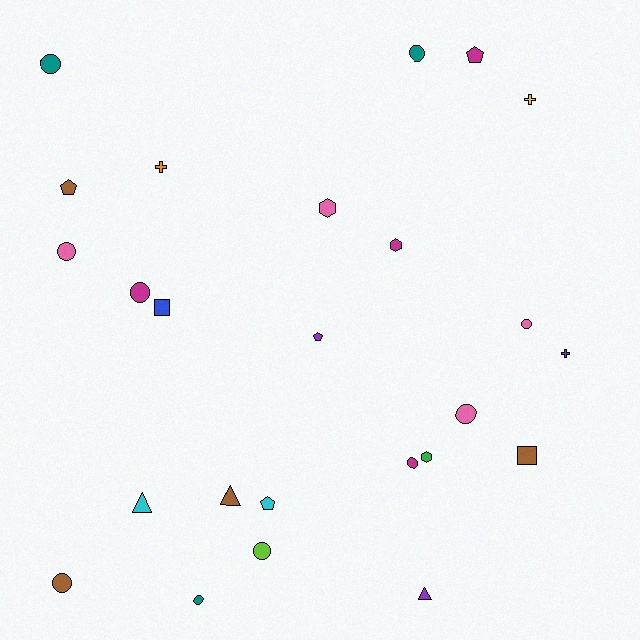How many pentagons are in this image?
There are 4 pentagons.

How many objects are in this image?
There are 25 objects.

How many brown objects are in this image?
There are 4 brown objects.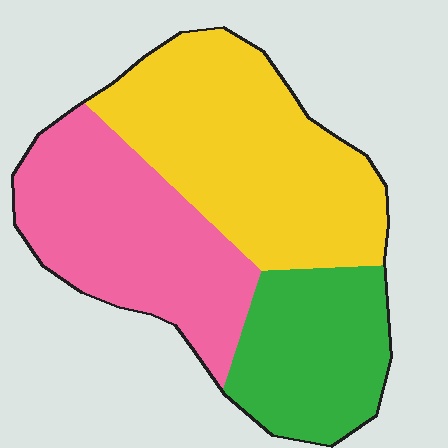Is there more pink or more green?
Pink.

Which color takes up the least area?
Green, at roughly 25%.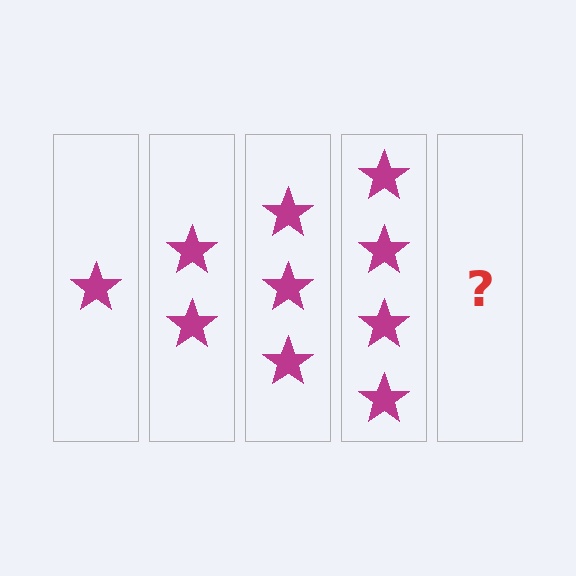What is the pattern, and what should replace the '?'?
The pattern is that each step adds one more star. The '?' should be 5 stars.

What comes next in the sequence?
The next element should be 5 stars.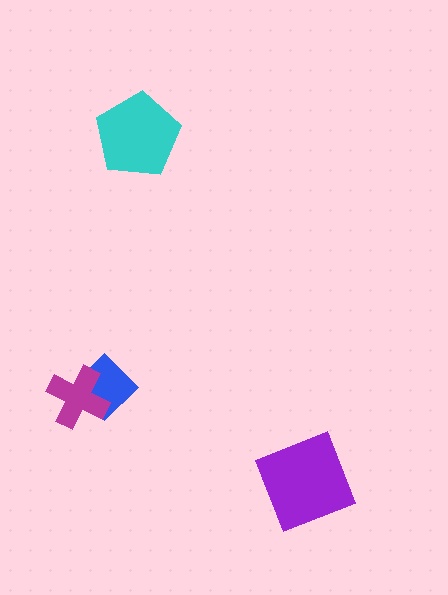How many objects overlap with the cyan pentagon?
0 objects overlap with the cyan pentagon.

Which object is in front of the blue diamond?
The magenta cross is in front of the blue diamond.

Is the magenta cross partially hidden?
No, no other shape covers it.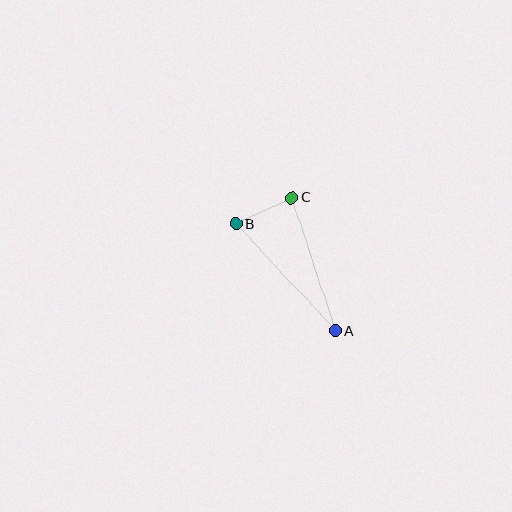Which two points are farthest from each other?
Points A and B are farthest from each other.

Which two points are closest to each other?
Points B and C are closest to each other.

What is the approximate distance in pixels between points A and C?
The distance between A and C is approximately 140 pixels.